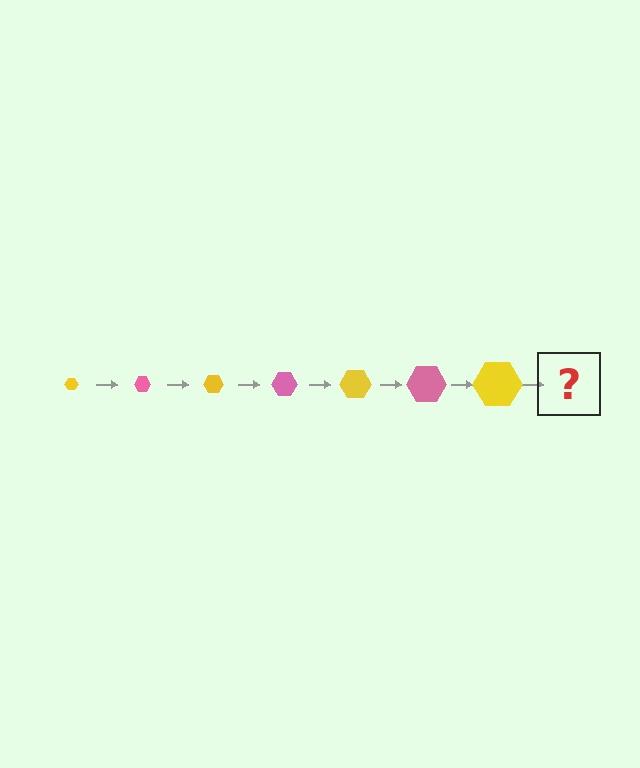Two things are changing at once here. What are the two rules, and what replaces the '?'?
The two rules are that the hexagon grows larger each step and the color cycles through yellow and pink. The '?' should be a pink hexagon, larger than the previous one.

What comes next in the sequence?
The next element should be a pink hexagon, larger than the previous one.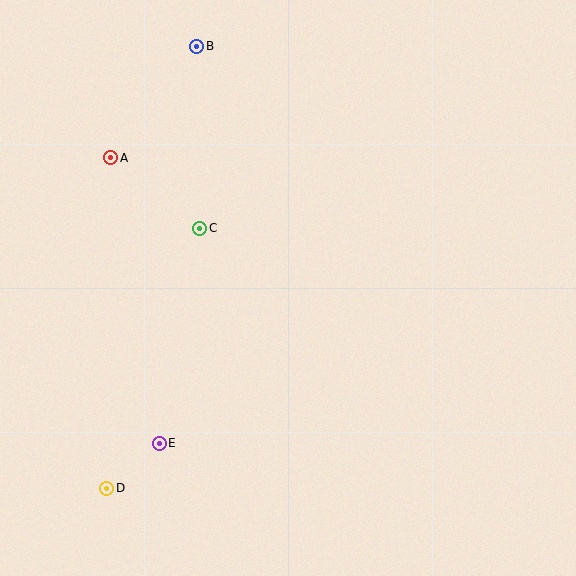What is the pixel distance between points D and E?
The distance between D and E is 69 pixels.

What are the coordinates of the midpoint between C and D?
The midpoint between C and D is at (153, 358).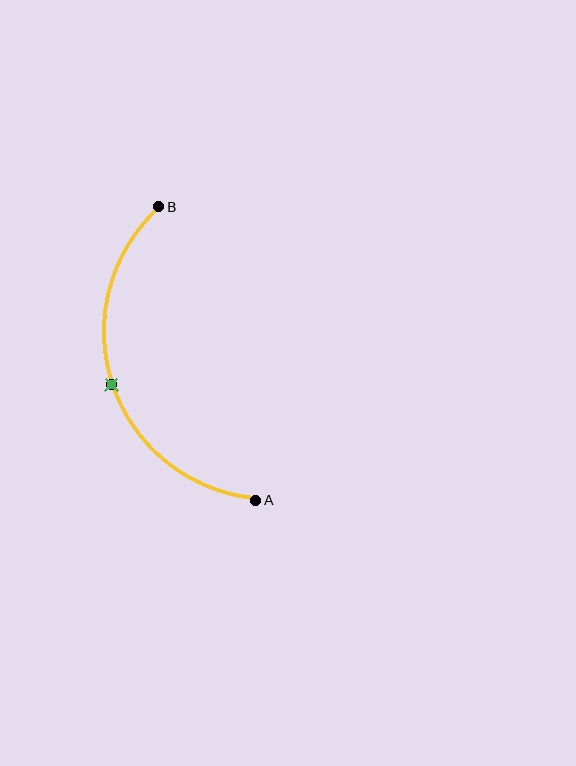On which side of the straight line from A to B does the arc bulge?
The arc bulges to the left of the straight line connecting A and B.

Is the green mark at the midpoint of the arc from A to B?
Yes. The green mark lies on the arc at equal arc-length from both A and B — it is the arc midpoint.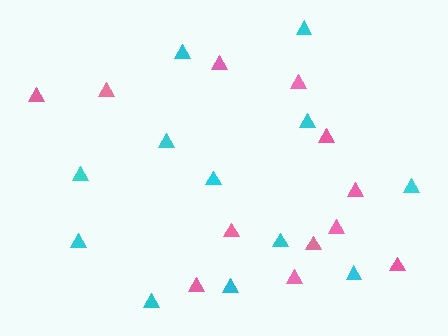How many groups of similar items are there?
There are 2 groups: one group of pink triangles (12) and one group of cyan triangles (12).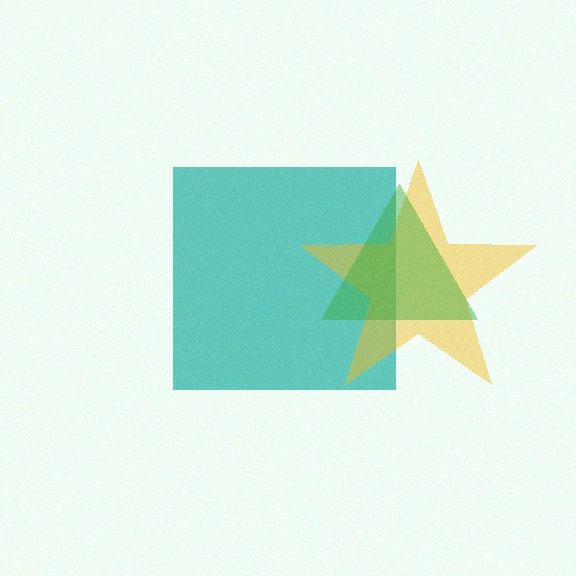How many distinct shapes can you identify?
There are 3 distinct shapes: a teal square, a yellow star, a green triangle.